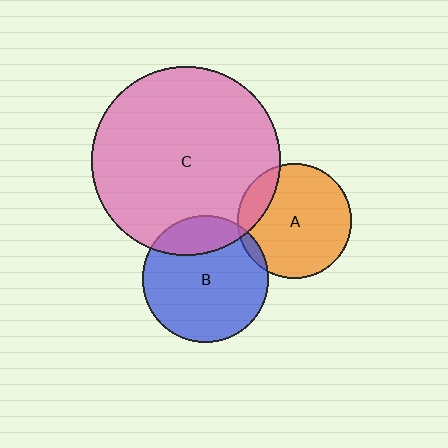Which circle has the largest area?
Circle C (pink).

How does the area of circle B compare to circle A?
Approximately 1.2 times.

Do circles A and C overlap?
Yes.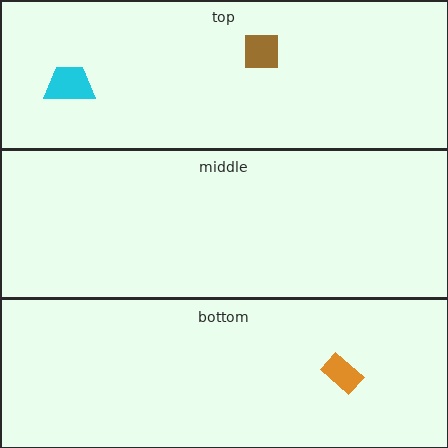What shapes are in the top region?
The cyan trapezoid, the brown square.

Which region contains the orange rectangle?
The bottom region.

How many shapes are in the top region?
2.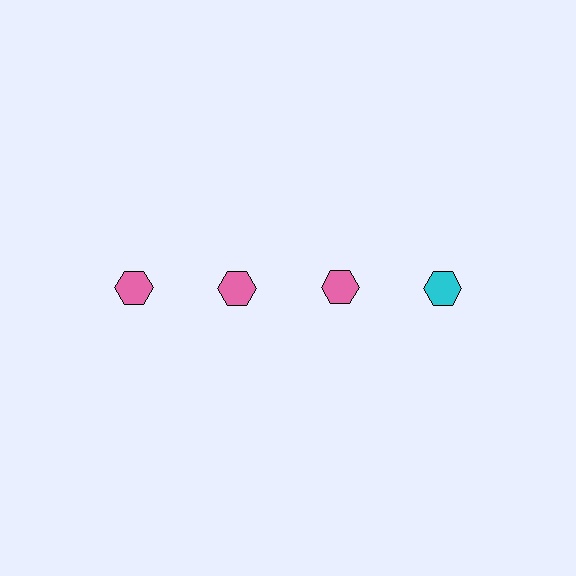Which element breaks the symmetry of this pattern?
The cyan hexagon in the top row, second from right column breaks the symmetry. All other shapes are pink hexagons.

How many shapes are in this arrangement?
There are 4 shapes arranged in a grid pattern.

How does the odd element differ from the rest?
It has a different color: cyan instead of pink.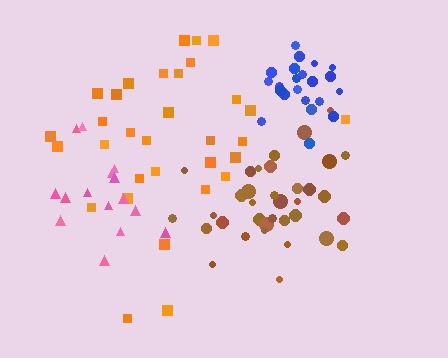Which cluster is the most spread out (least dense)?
Orange.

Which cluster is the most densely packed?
Blue.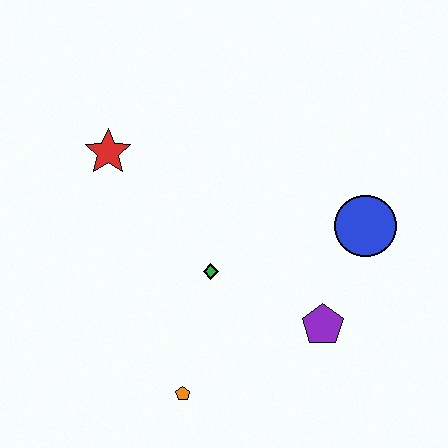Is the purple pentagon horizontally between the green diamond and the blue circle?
Yes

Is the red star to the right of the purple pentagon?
No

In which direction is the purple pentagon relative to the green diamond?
The purple pentagon is to the right of the green diamond.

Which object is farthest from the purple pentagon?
The red star is farthest from the purple pentagon.